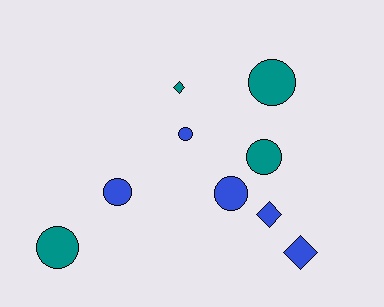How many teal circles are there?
There are 3 teal circles.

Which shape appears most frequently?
Circle, with 6 objects.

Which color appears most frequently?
Blue, with 5 objects.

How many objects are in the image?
There are 9 objects.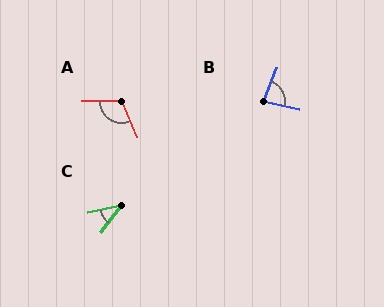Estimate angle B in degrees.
Approximately 82 degrees.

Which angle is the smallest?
C, at approximately 39 degrees.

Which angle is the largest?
A, at approximately 114 degrees.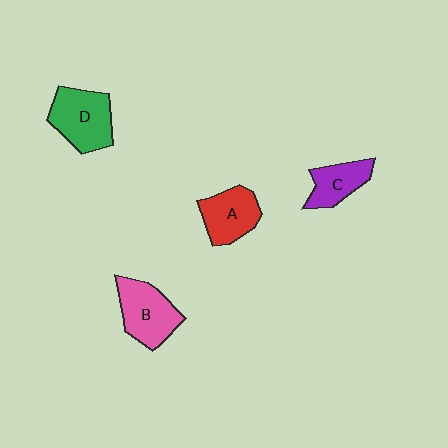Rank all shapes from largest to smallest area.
From largest to smallest: D (green), B (pink), A (red), C (purple).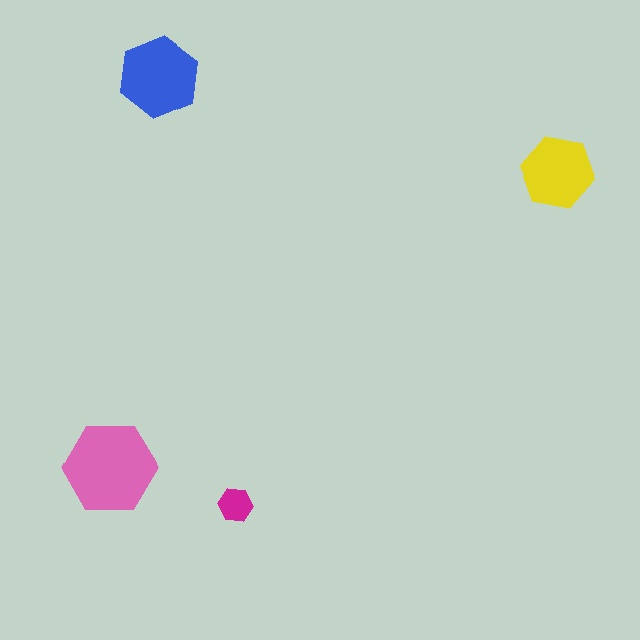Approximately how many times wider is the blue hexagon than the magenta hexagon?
About 2.5 times wider.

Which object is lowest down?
The magenta hexagon is bottommost.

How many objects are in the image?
There are 4 objects in the image.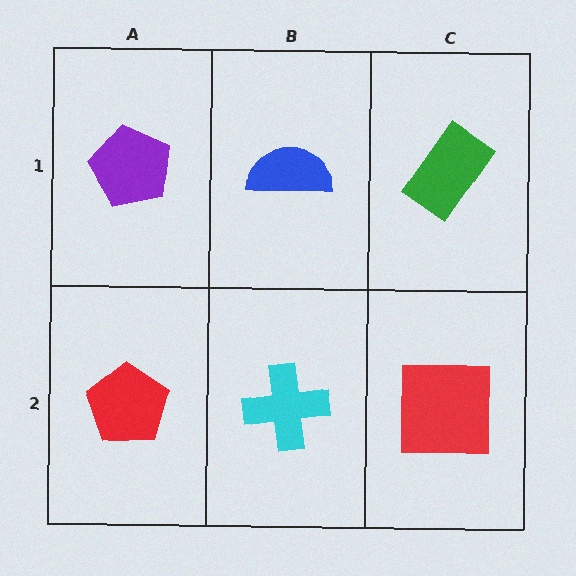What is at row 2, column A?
A red pentagon.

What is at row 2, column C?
A red square.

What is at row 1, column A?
A purple pentagon.